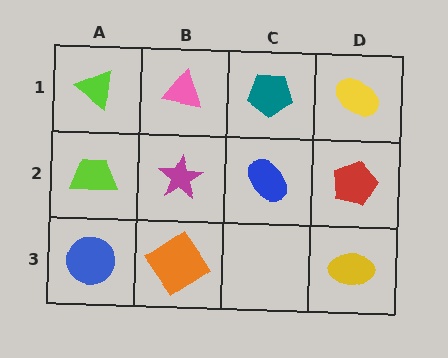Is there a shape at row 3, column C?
No, that cell is empty.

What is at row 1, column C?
A teal pentagon.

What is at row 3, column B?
An orange diamond.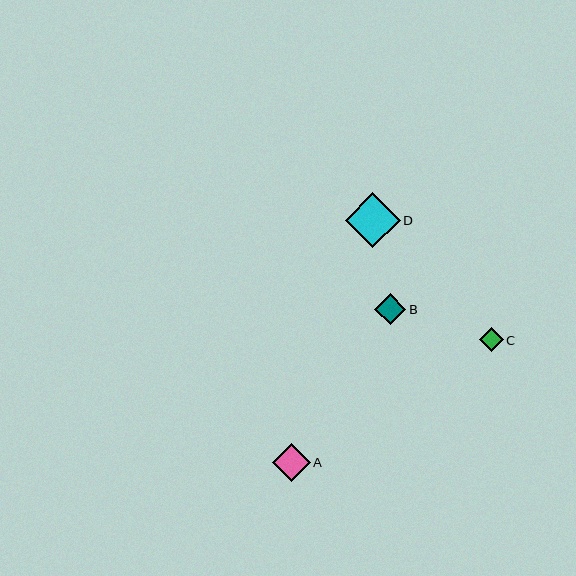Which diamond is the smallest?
Diamond C is the smallest with a size of approximately 23 pixels.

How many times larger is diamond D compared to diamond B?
Diamond D is approximately 1.8 times the size of diamond B.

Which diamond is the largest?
Diamond D is the largest with a size of approximately 55 pixels.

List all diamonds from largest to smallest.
From largest to smallest: D, A, B, C.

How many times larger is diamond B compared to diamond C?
Diamond B is approximately 1.3 times the size of diamond C.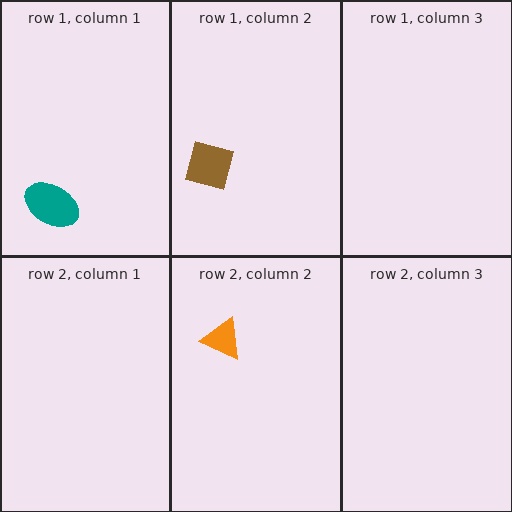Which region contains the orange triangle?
The row 2, column 2 region.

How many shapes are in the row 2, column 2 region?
1.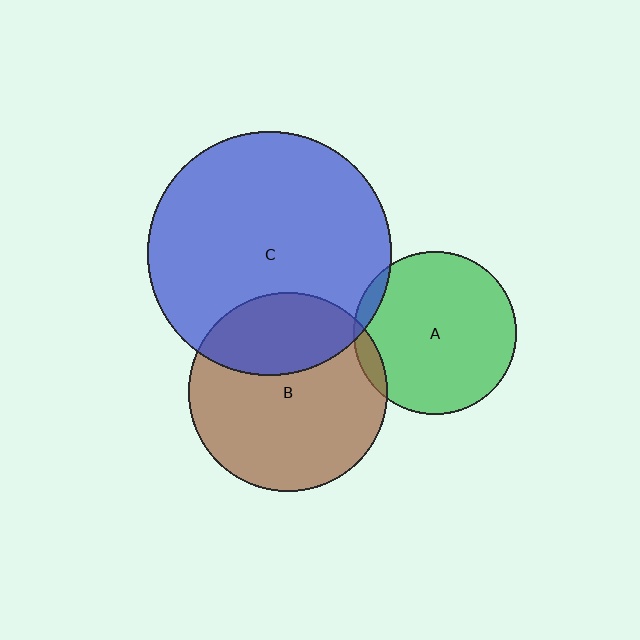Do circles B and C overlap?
Yes.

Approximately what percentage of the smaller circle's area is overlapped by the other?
Approximately 30%.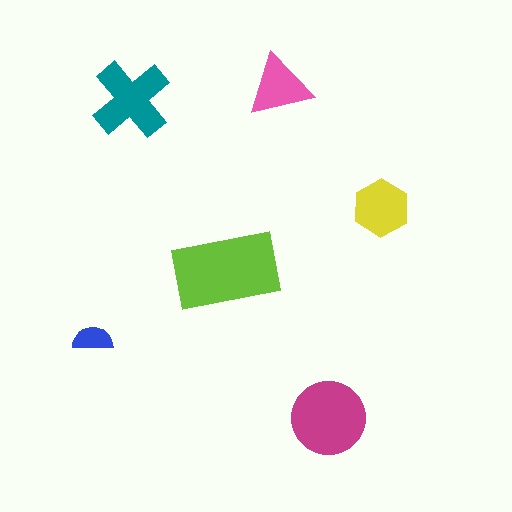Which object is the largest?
The lime rectangle.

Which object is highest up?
The pink triangle is topmost.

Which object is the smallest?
The blue semicircle.